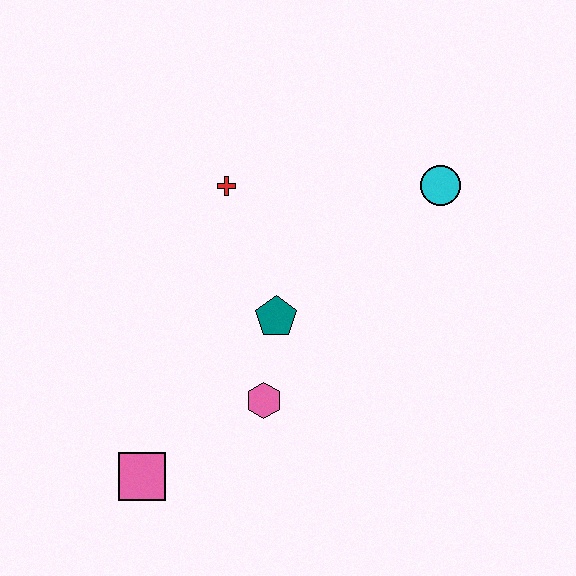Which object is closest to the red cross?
The teal pentagon is closest to the red cross.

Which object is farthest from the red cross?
The pink square is farthest from the red cross.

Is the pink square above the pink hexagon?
No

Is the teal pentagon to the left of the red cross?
No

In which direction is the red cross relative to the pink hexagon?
The red cross is above the pink hexagon.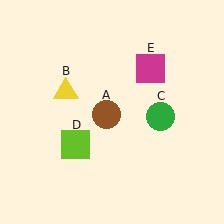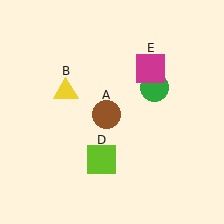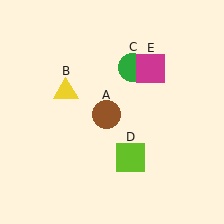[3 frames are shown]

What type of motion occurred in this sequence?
The green circle (object C), lime square (object D) rotated counterclockwise around the center of the scene.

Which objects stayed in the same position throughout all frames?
Brown circle (object A) and yellow triangle (object B) and magenta square (object E) remained stationary.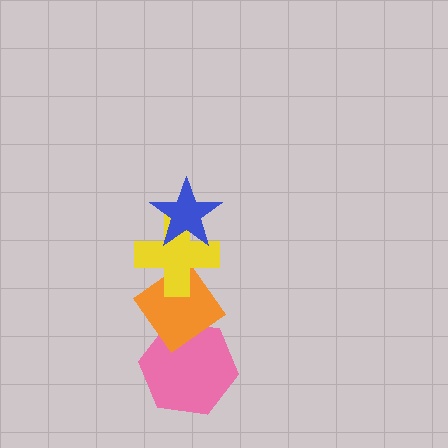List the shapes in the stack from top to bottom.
From top to bottom: the blue star, the yellow cross, the orange diamond, the pink hexagon.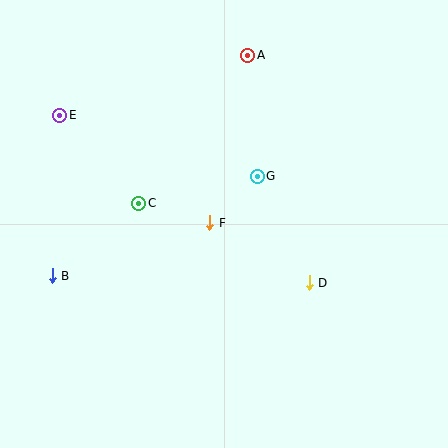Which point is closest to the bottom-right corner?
Point D is closest to the bottom-right corner.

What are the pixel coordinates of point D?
Point D is at (309, 283).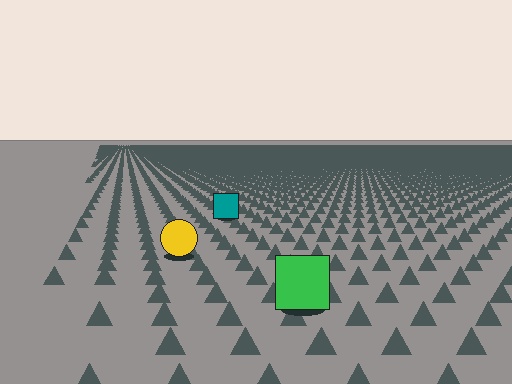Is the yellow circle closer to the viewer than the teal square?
Yes. The yellow circle is closer — you can tell from the texture gradient: the ground texture is coarser near it.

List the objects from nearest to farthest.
From nearest to farthest: the green square, the yellow circle, the teal square.